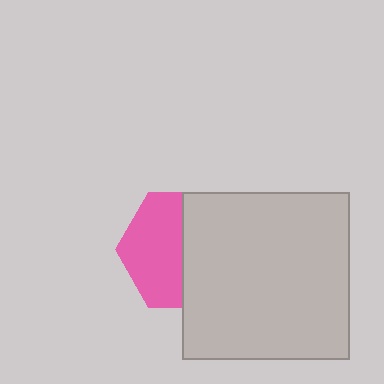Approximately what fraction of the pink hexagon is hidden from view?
Roughly 50% of the pink hexagon is hidden behind the light gray square.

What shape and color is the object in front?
The object in front is a light gray square.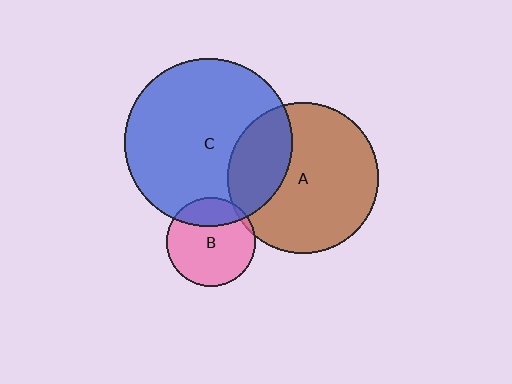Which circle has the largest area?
Circle C (blue).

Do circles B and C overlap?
Yes.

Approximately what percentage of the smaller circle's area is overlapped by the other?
Approximately 25%.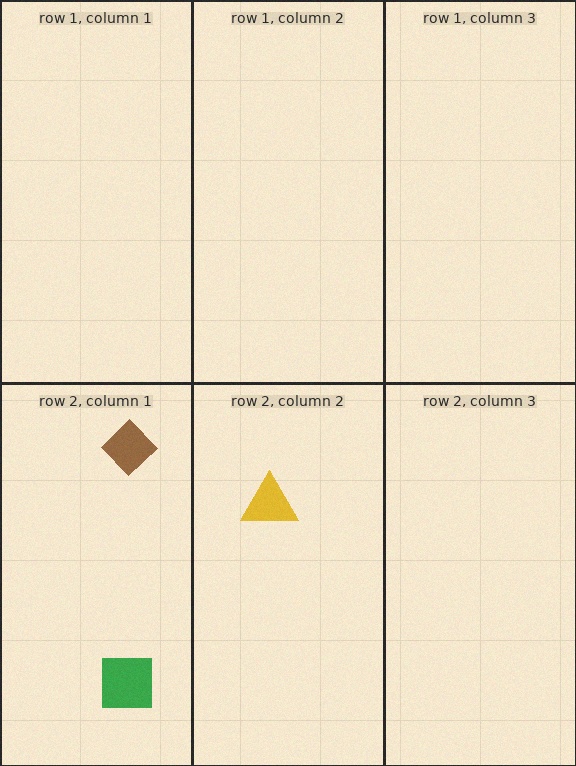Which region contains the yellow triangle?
The row 2, column 2 region.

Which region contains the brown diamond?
The row 2, column 1 region.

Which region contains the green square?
The row 2, column 1 region.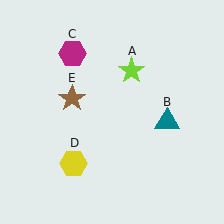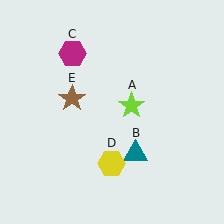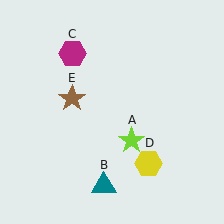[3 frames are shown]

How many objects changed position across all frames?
3 objects changed position: lime star (object A), teal triangle (object B), yellow hexagon (object D).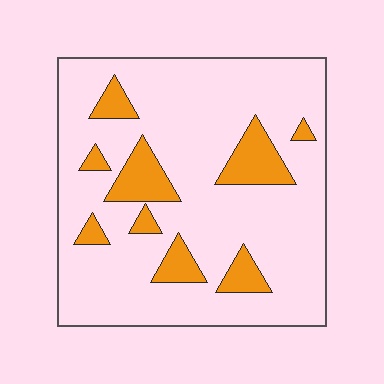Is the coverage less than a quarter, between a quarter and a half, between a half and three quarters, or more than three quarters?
Less than a quarter.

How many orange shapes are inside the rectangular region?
9.